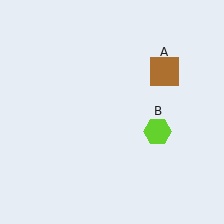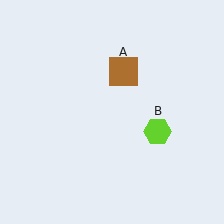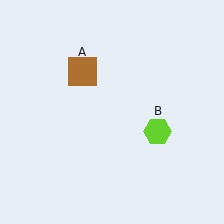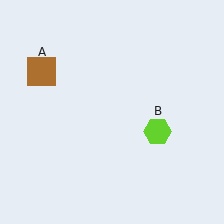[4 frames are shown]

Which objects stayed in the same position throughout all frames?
Lime hexagon (object B) remained stationary.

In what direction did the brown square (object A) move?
The brown square (object A) moved left.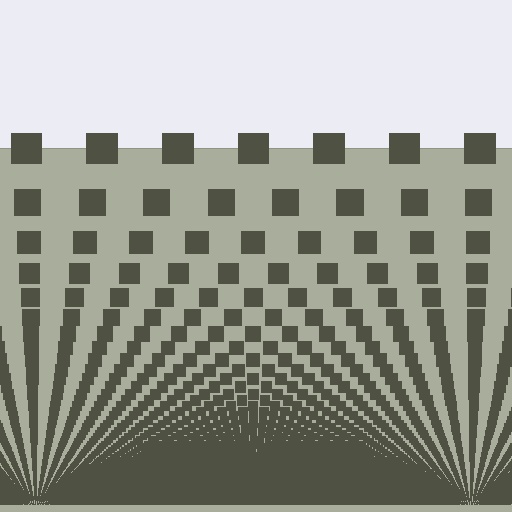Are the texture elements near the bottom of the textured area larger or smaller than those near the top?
Smaller. The gradient is inverted — elements near the bottom are smaller and denser.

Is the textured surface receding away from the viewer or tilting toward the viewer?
The surface appears to tilt toward the viewer. Texture elements get larger and sparser toward the top.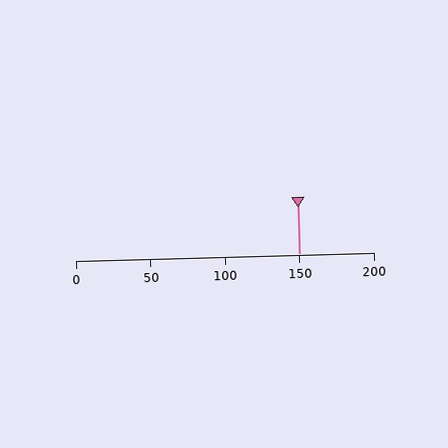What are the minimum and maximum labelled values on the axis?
The axis runs from 0 to 200.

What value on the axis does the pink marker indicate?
The marker indicates approximately 150.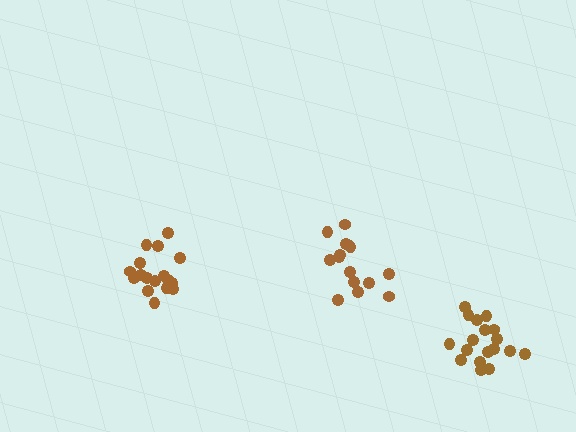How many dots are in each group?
Group 1: 15 dots, Group 2: 18 dots, Group 3: 17 dots (50 total).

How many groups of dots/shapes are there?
There are 3 groups.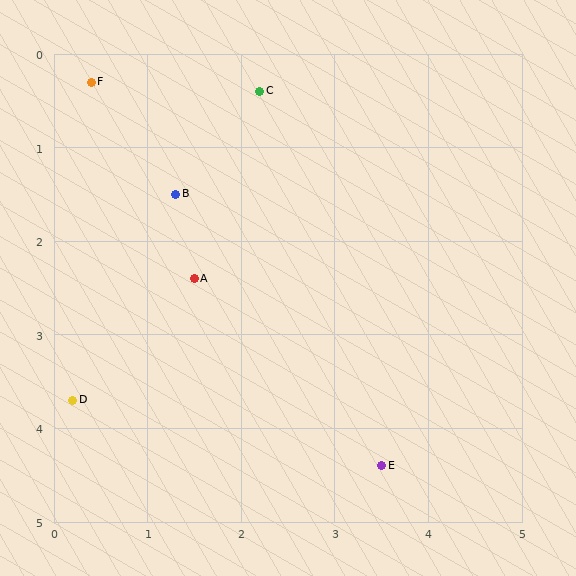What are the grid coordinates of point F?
Point F is at approximately (0.4, 0.3).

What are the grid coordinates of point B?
Point B is at approximately (1.3, 1.5).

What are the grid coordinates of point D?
Point D is at approximately (0.2, 3.7).